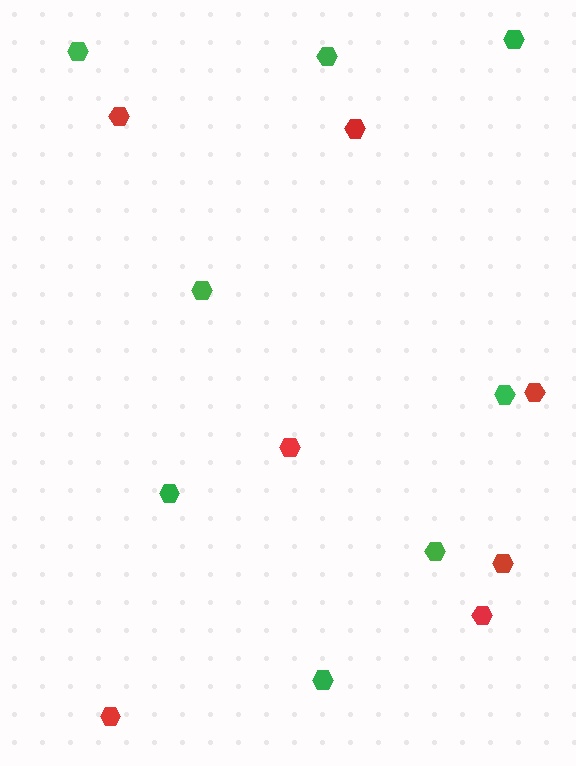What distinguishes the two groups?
There are 2 groups: one group of red hexagons (7) and one group of green hexagons (8).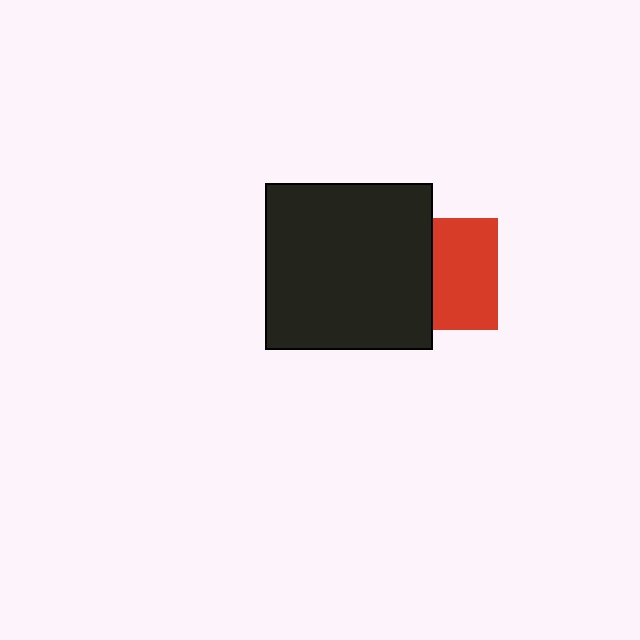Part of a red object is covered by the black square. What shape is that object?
It is a square.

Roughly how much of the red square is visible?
About half of it is visible (roughly 57%).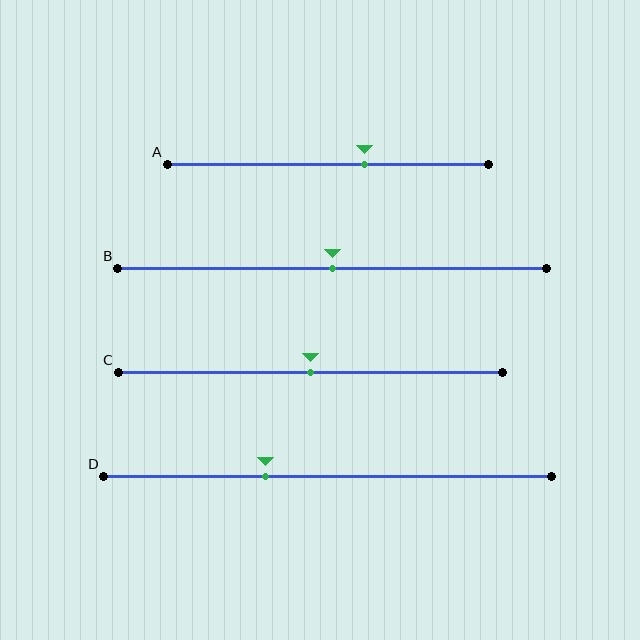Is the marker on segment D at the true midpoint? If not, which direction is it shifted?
No, the marker on segment D is shifted to the left by about 14% of the segment length.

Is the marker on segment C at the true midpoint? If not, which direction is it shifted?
Yes, the marker on segment C is at the true midpoint.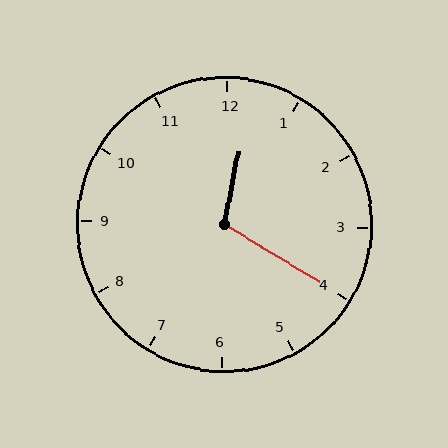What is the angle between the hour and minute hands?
Approximately 110 degrees.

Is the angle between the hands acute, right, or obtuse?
It is obtuse.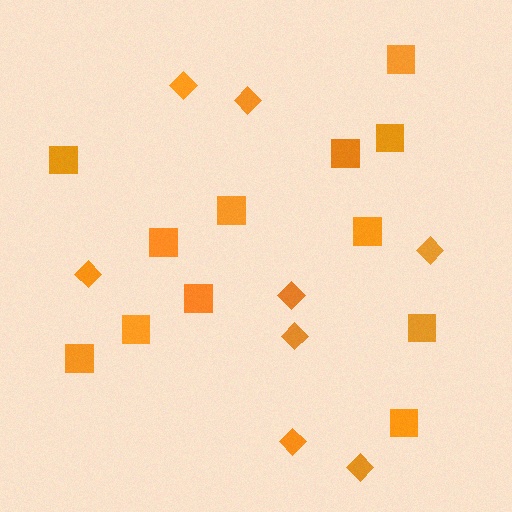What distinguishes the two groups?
There are 2 groups: one group of squares (12) and one group of diamonds (8).